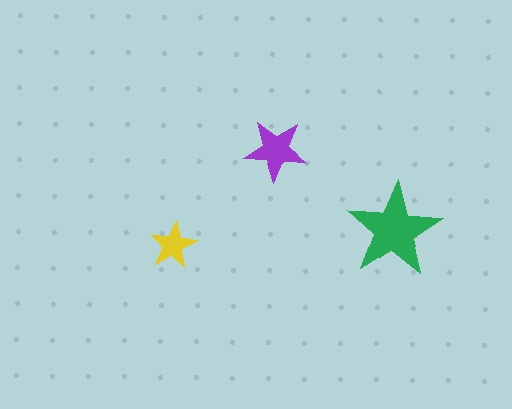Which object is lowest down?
The yellow star is bottommost.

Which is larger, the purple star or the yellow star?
The purple one.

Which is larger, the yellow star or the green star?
The green one.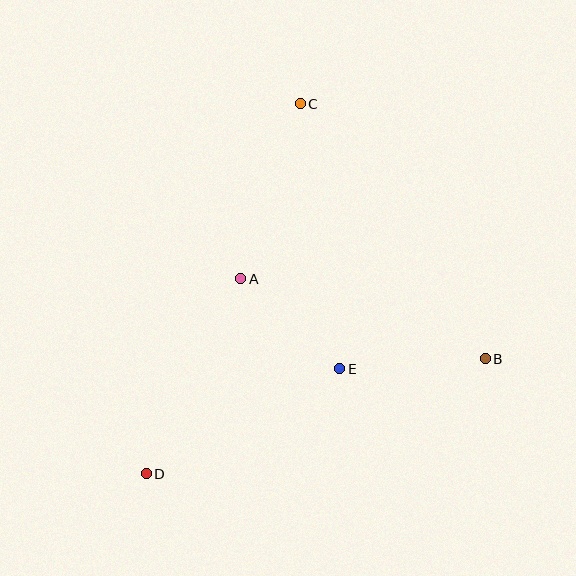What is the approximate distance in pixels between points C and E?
The distance between C and E is approximately 268 pixels.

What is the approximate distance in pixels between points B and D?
The distance between B and D is approximately 358 pixels.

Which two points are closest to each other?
Points A and E are closest to each other.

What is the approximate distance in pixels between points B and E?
The distance between B and E is approximately 146 pixels.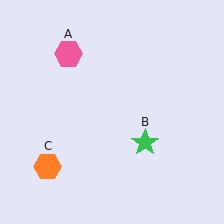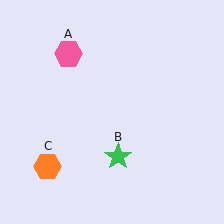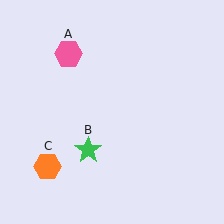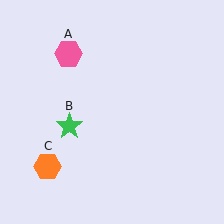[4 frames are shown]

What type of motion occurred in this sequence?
The green star (object B) rotated clockwise around the center of the scene.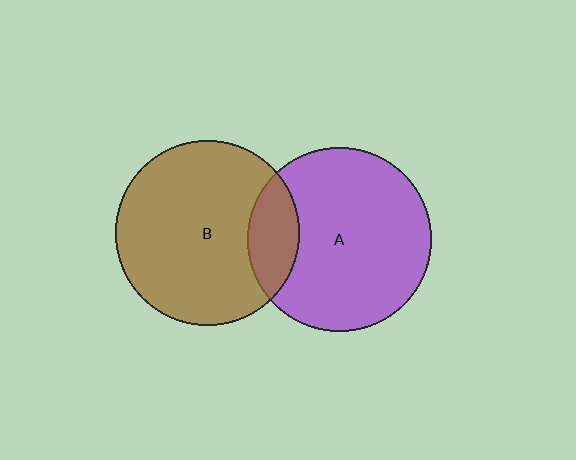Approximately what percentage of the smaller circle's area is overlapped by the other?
Approximately 15%.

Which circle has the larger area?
Circle B (brown).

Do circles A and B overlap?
Yes.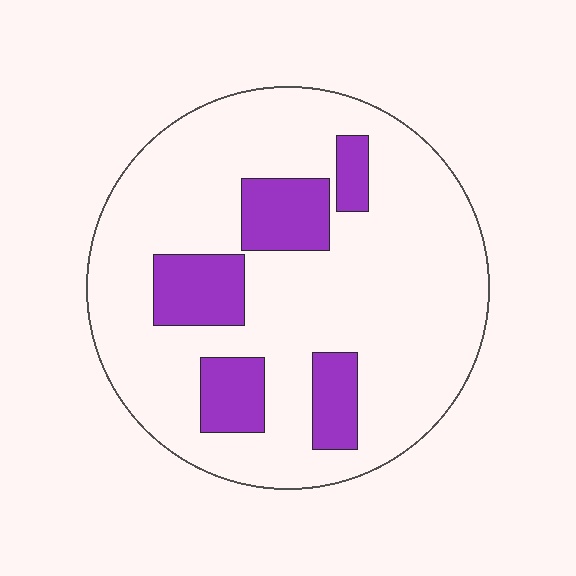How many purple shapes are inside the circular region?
5.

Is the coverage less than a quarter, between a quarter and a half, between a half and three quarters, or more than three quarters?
Less than a quarter.